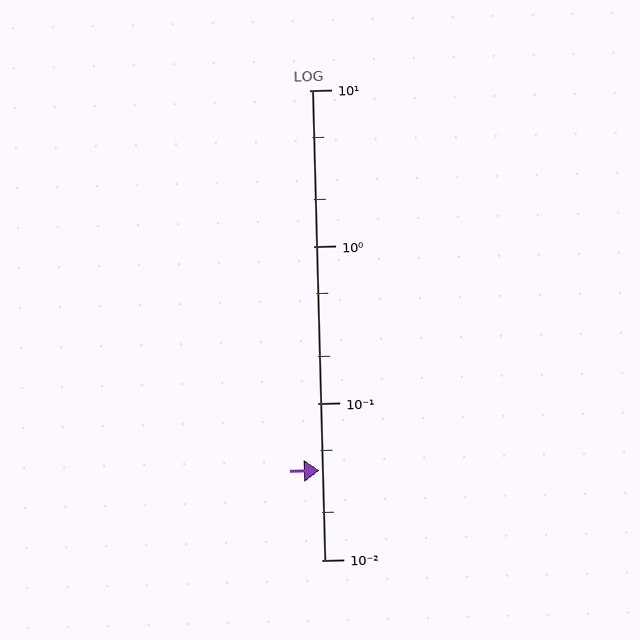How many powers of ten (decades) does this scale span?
The scale spans 3 decades, from 0.01 to 10.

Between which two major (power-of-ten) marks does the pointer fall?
The pointer is between 0.01 and 0.1.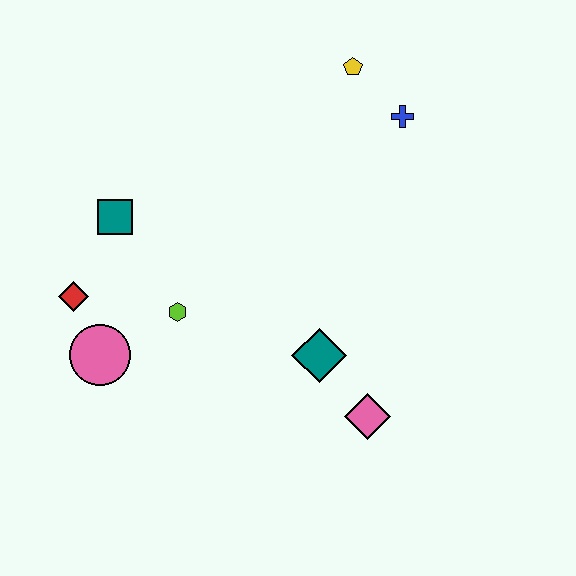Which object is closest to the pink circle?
The red diamond is closest to the pink circle.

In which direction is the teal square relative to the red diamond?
The teal square is above the red diamond.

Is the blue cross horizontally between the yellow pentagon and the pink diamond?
No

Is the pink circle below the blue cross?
Yes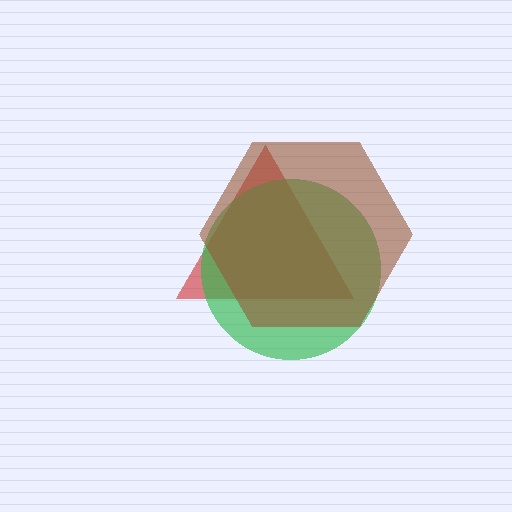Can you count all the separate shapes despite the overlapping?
Yes, there are 3 separate shapes.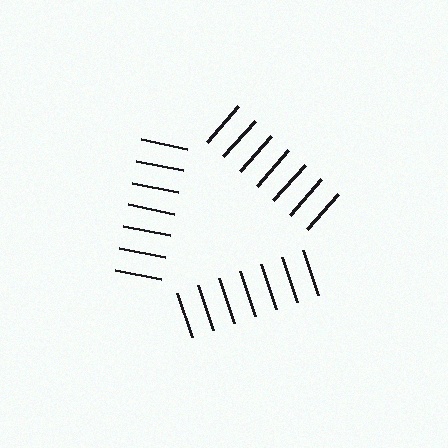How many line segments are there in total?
21 — 7 along each of the 3 edges.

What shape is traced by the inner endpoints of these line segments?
An illusory triangle — the line segments terminate on its edges but no continuous stroke is drawn.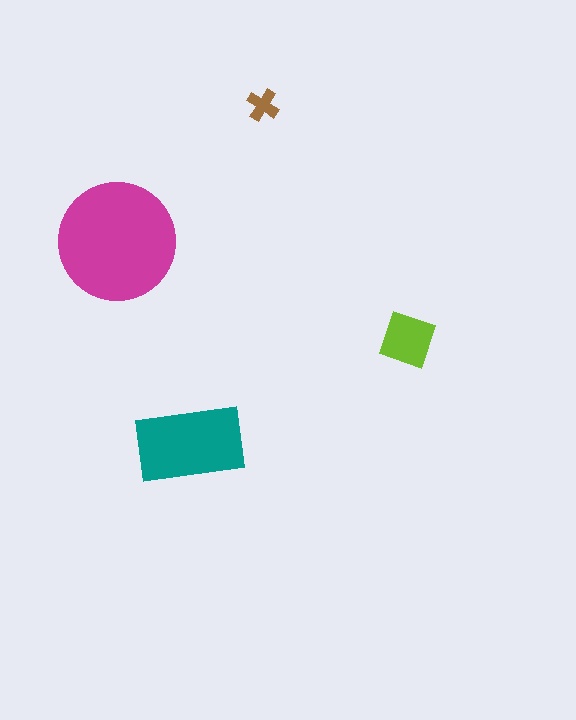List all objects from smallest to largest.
The brown cross, the lime diamond, the teal rectangle, the magenta circle.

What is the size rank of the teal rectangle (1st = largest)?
2nd.